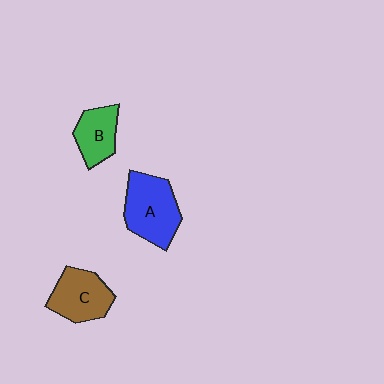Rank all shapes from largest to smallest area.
From largest to smallest: A (blue), C (brown), B (green).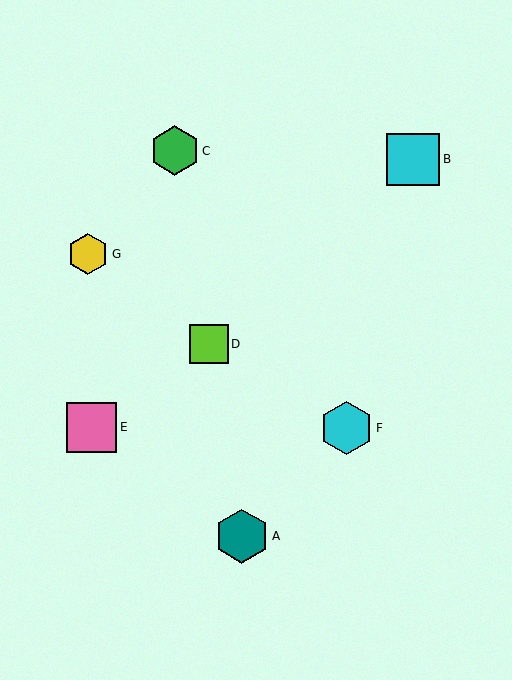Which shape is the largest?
The teal hexagon (labeled A) is the largest.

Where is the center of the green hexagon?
The center of the green hexagon is at (175, 151).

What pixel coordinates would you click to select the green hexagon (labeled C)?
Click at (175, 151) to select the green hexagon C.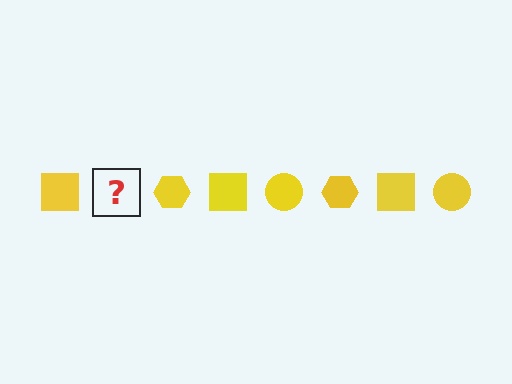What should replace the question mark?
The question mark should be replaced with a yellow circle.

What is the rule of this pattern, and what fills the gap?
The rule is that the pattern cycles through square, circle, hexagon shapes in yellow. The gap should be filled with a yellow circle.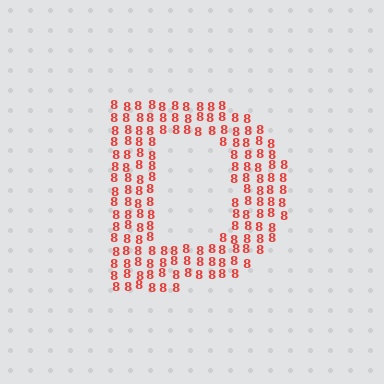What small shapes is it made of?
It is made of small digit 8's.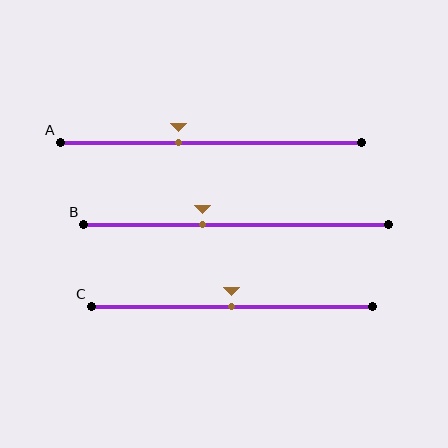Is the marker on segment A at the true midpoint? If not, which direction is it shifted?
No, the marker on segment A is shifted to the left by about 11% of the segment length.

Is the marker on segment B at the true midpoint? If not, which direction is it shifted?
No, the marker on segment B is shifted to the left by about 11% of the segment length.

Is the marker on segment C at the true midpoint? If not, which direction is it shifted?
Yes, the marker on segment C is at the true midpoint.